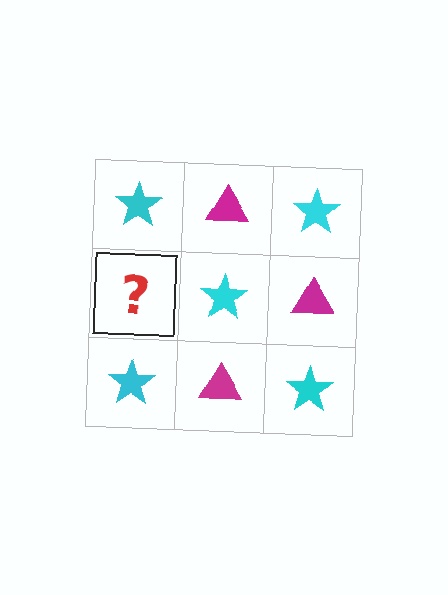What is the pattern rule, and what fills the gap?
The rule is that it alternates cyan star and magenta triangle in a checkerboard pattern. The gap should be filled with a magenta triangle.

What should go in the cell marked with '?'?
The missing cell should contain a magenta triangle.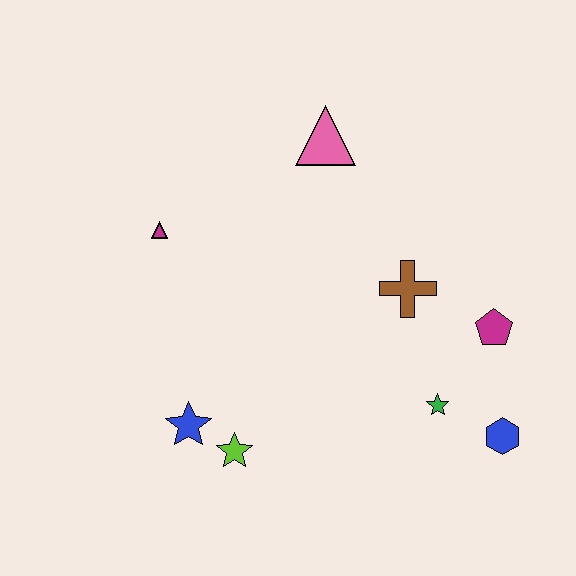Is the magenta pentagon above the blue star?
Yes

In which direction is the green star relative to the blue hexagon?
The green star is to the left of the blue hexagon.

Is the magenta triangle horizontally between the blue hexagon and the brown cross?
No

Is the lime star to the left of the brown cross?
Yes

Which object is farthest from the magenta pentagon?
The magenta triangle is farthest from the magenta pentagon.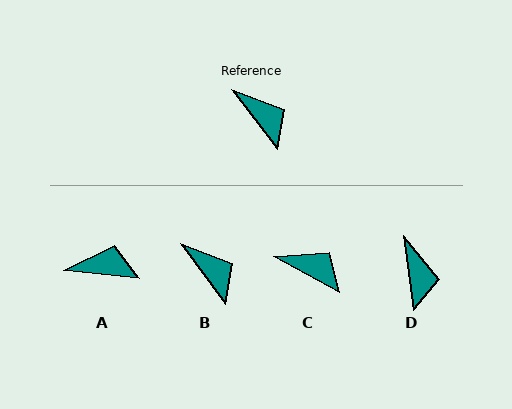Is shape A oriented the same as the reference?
No, it is off by about 47 degrees.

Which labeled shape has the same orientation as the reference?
B.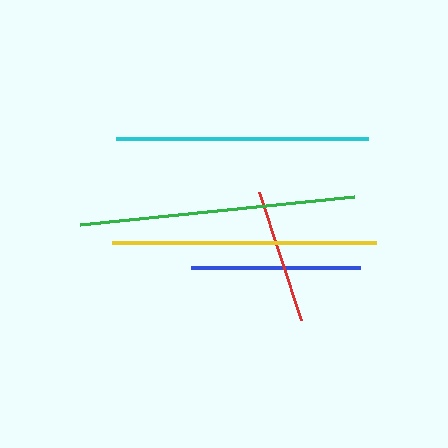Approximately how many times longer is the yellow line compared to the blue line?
The yellow line is approximately 1.6 times the length of the blue line.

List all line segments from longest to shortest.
From longest to shortest: green, yellow, cyan, blue, red.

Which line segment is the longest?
The green line is the longest at approximately 276 pixels.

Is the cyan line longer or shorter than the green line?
The green line is longer than the cyan line.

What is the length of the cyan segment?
The cyan segment is approximately 251 pixels long.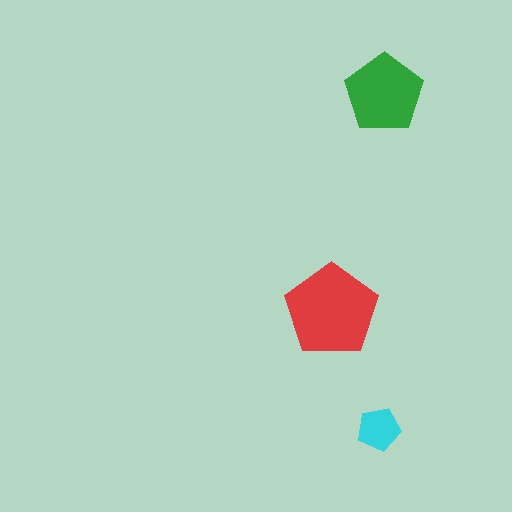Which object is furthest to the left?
The red pentagon is leftmost.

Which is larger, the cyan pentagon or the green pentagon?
The green one.